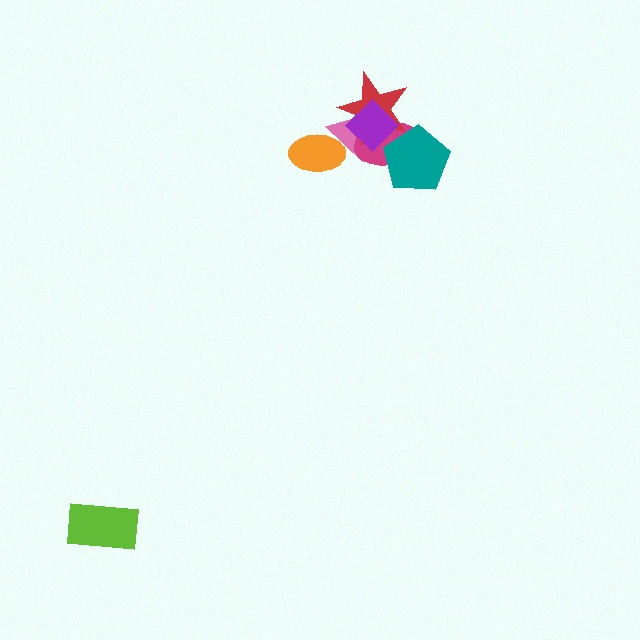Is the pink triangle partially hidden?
Yes, it is partially covered by another shape.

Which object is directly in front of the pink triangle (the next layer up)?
The orange ellipse is directly in front of the pink triangle.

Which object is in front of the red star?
The purple diamond is in front of the red star.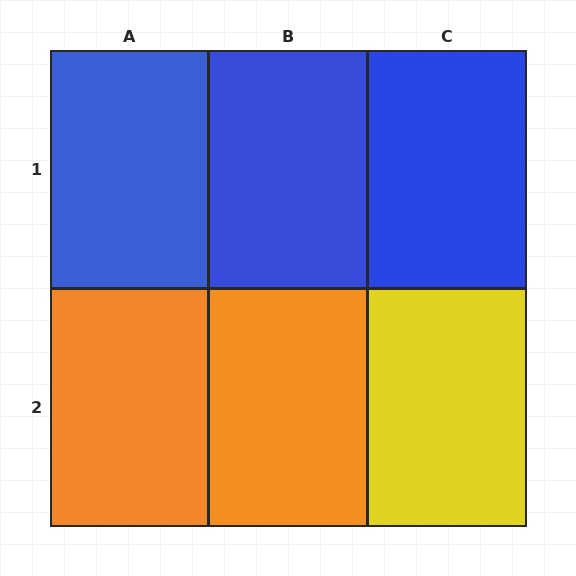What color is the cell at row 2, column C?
Yellow.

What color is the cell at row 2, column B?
Orange.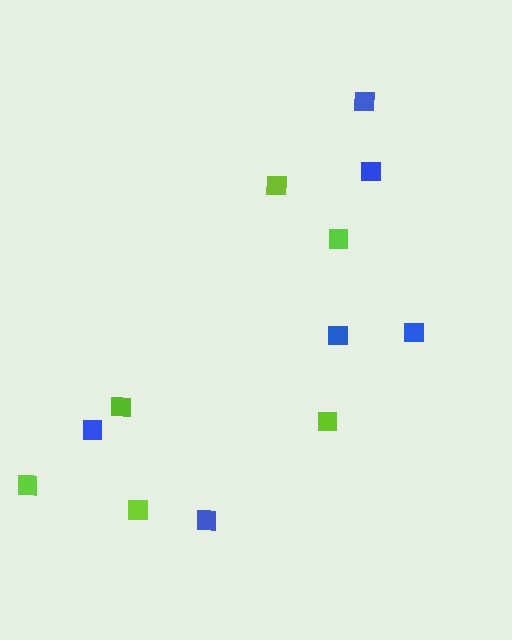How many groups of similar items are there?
There are 2 groups: one group of blue squares (6) and one group of lime squares (6).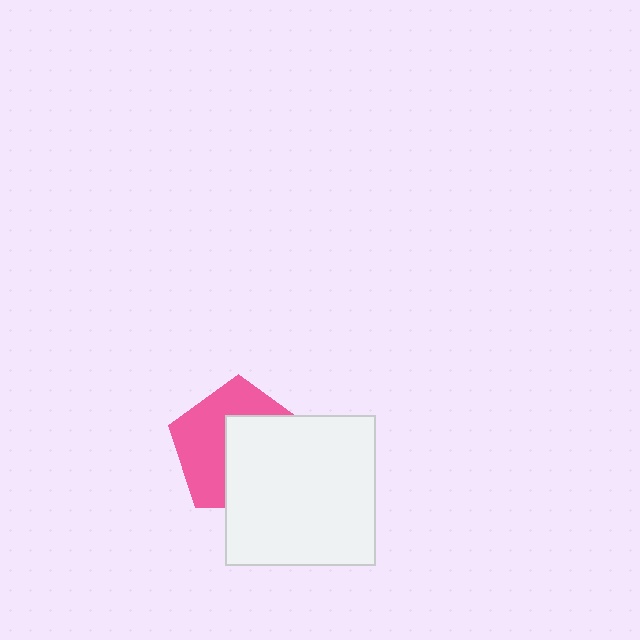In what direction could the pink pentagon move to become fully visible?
The pink pentagon could move toward the upper-left. That would shift it out from behind the white square entirely.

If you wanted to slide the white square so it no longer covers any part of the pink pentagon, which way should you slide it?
Slide it toward the lower-right — that is the most direct way to separate the two shapes.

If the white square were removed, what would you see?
You would see the complete pink pentagon.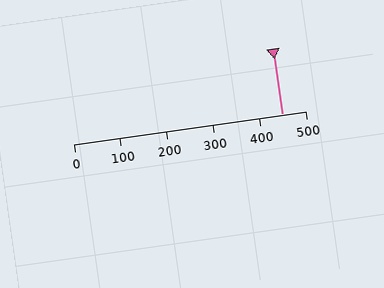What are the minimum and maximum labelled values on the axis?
The axis runs from 0 to 500.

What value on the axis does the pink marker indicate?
The marker indicates approximately 450.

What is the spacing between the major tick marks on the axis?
The major ticks are spaced 100 apart.